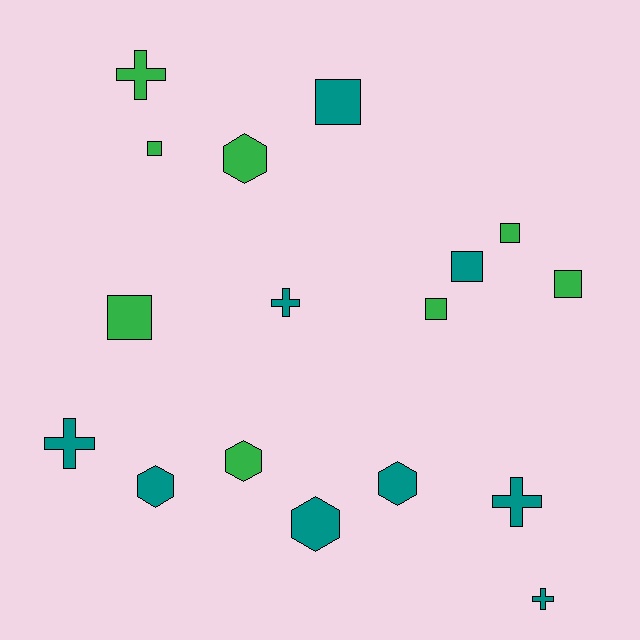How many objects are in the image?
There are 17 objects.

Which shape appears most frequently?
Square, with 7 objects.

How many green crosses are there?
There is 1 green cross.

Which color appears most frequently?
Teal, with 9 objects.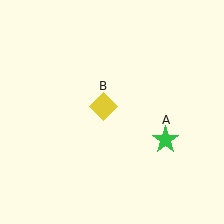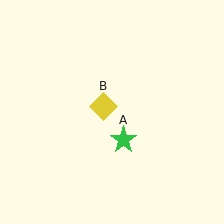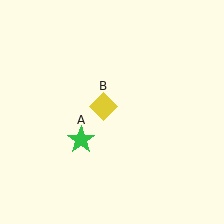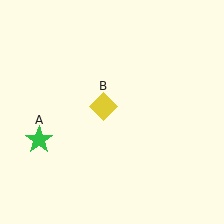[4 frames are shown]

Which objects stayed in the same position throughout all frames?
Yellow diamond (object B) remained stationary.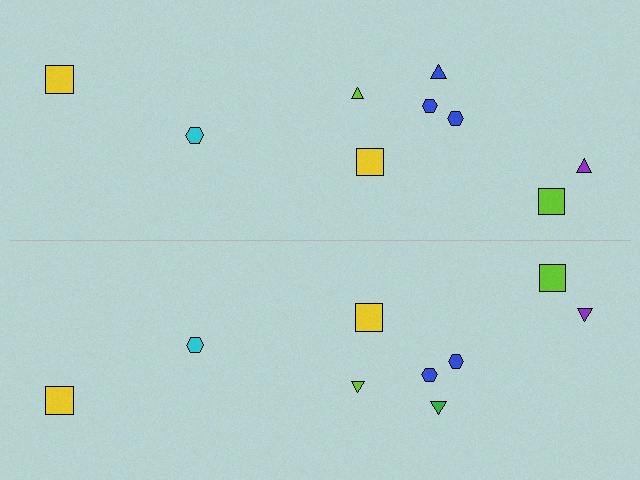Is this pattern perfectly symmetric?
No, the pattern is not perfectly symmetric. The green triangle on the bottom side breaks the symmetry — its mirror counterpart is blue.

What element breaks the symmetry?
The green triangle on the bottom side breaks the symmetry — its mirror counterpart is blue.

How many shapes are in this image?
There are 18 shapes in this image.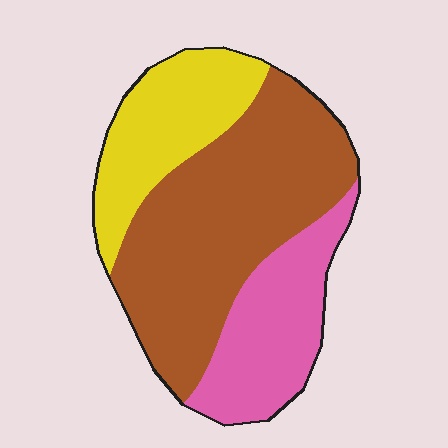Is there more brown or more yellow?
Brown.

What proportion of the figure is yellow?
Yellow takes up about one quarter (1/4) of the figure.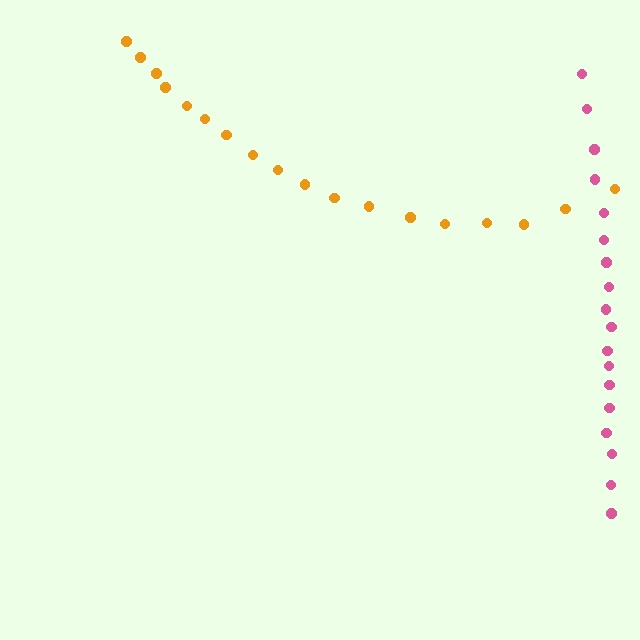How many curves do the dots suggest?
There are 2 distinct paths.